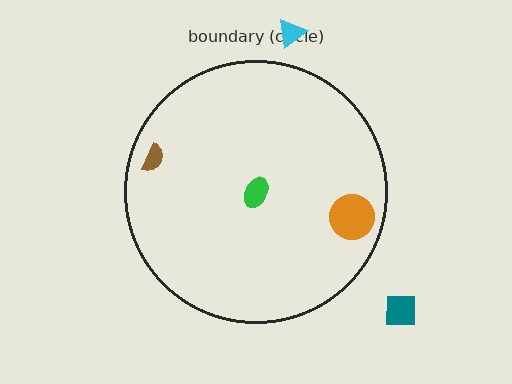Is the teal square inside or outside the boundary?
Outside.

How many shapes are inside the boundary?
3 inside, 2 outside.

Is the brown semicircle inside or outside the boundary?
Inside.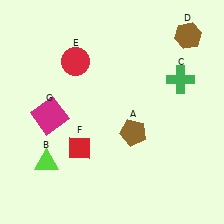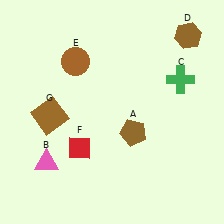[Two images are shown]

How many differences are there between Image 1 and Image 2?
There are 3 differences between the two images.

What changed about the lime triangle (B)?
In Image 1, B is lime. In Image 2, it changed to pink.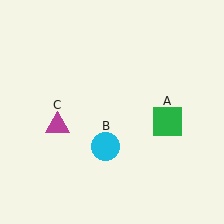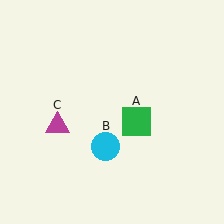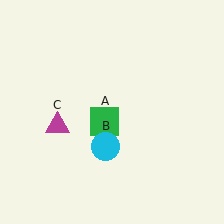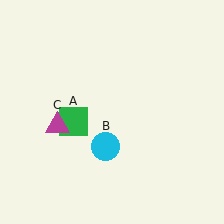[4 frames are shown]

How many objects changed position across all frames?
1 object changed position: green square (object A).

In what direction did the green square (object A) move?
The green square (object A) moved left.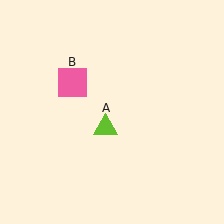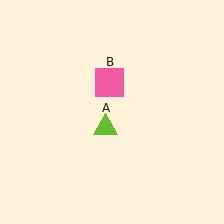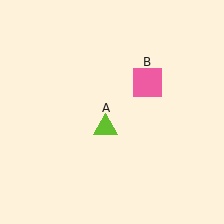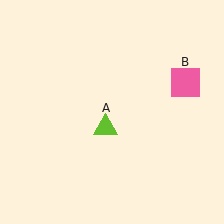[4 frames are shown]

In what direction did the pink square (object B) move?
The pink square (object B) moved right.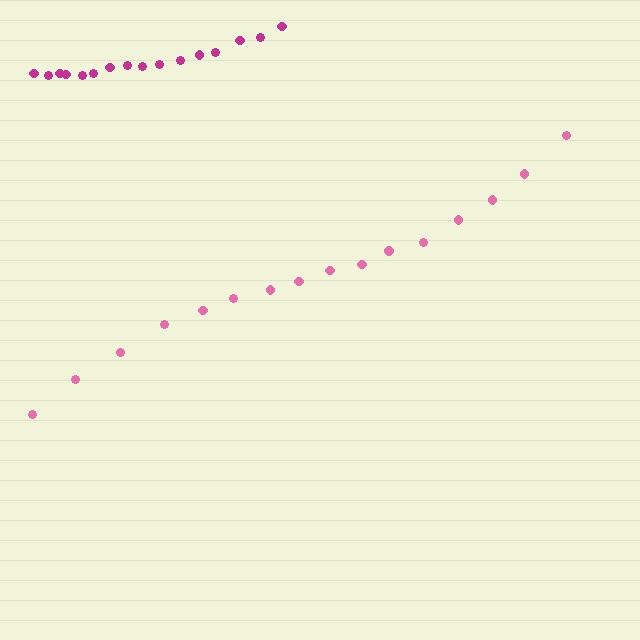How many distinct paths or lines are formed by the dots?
There are 2 distinct paths.